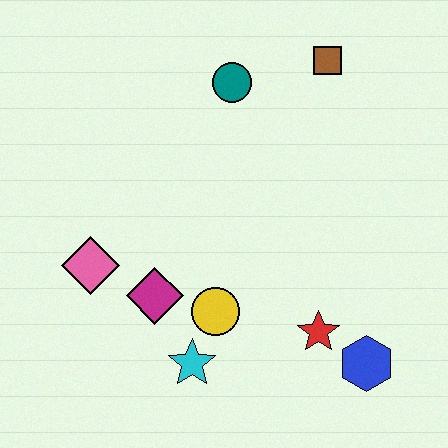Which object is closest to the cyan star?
The yellow circle is closest to the cyan star.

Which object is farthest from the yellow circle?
The brown square is farthest from the yellow circle.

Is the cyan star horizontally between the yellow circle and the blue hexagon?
No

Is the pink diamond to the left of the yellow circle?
Yes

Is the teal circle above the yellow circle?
Yes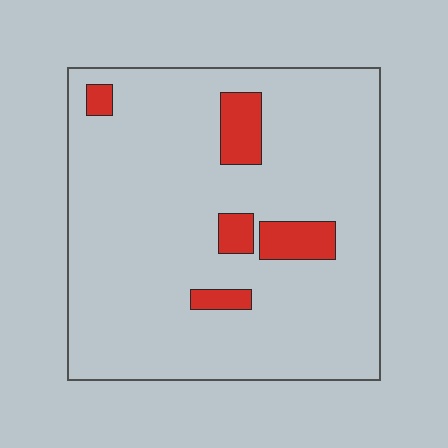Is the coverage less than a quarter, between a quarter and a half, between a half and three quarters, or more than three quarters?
Less than a quarter.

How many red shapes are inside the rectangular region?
5.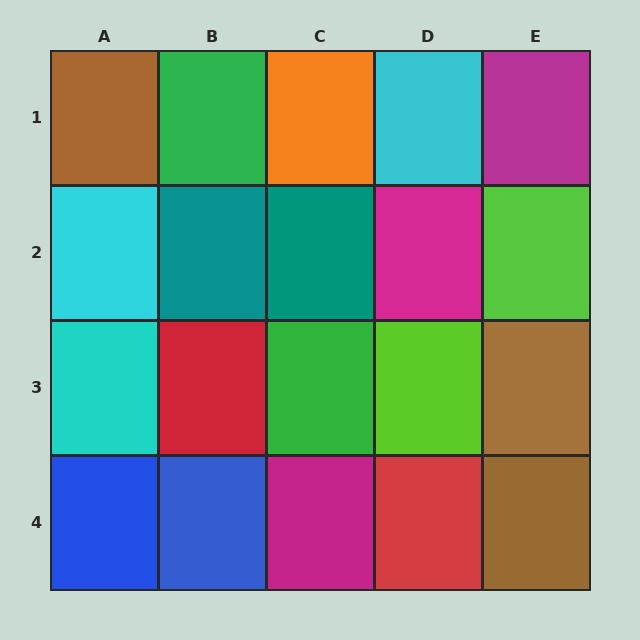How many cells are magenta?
3 cells are magenta.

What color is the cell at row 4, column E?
Brown.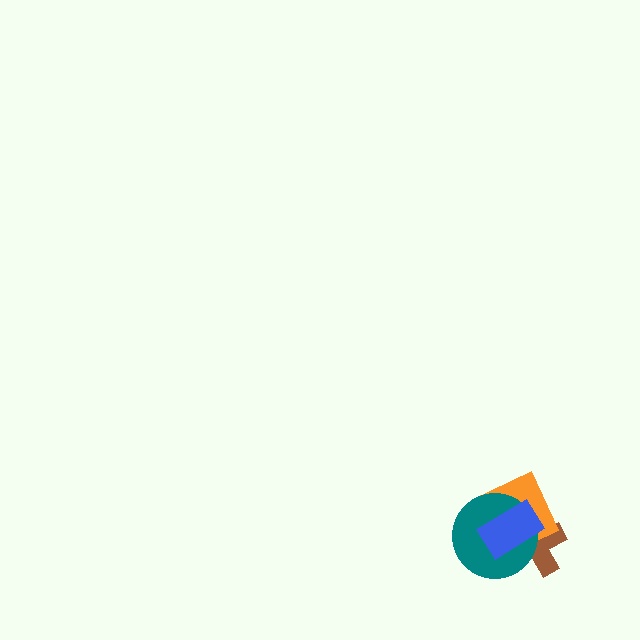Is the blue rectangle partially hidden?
No, no other shape covers it.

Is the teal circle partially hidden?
Yes, it is partially covered by another shape.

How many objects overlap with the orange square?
3 objects overlap with the orange square.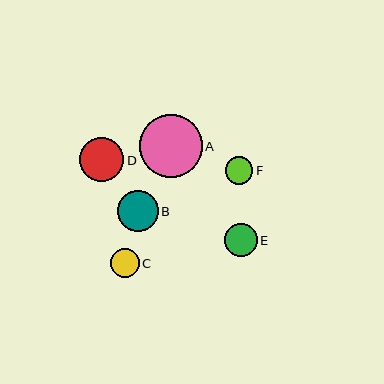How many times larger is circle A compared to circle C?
Circle A is approximately 2.2 times the size of circle C.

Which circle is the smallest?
Circle F is the smallest with a size of approximately 27 pixels.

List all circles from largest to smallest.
From largest to smallest: A, D, B, E, C, F.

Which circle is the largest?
Circle A is the largest with a size of approximately 63 pixels.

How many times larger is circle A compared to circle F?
Circle A is approximately 2.3 times the size of circle F.